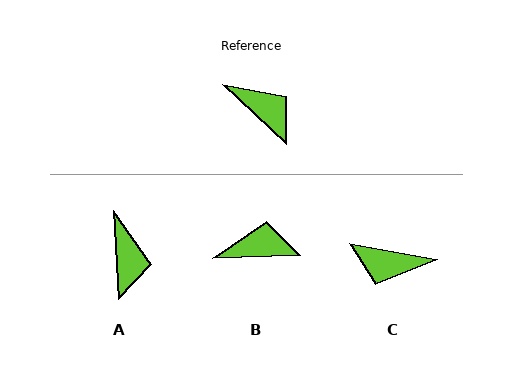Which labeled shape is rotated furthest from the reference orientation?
C, about 147 degrees away.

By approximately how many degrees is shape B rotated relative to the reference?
Approximately 45 degrees counter-clockwise.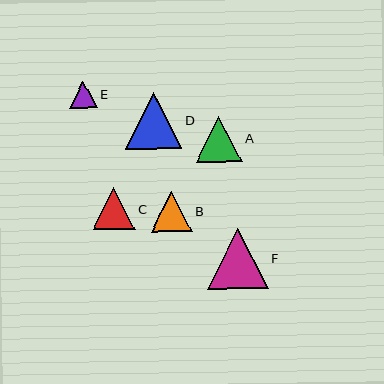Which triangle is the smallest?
Triangle E is the smallest with a size of approximately 27 pixels.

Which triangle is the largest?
Triangle F is the largest with a size of approximately 61 pixels.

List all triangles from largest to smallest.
From largest to smallest: F, D, A, C, B, E.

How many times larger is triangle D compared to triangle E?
Triangle D is approximately 2.1 times the size of triangle E.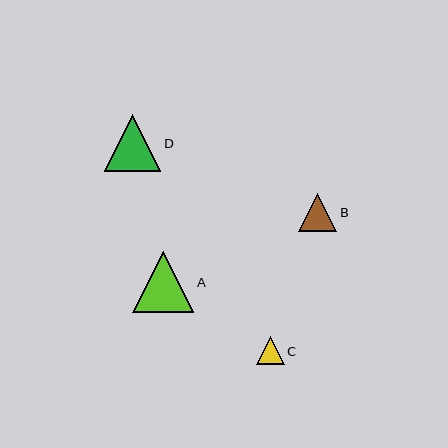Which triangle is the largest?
Triangle A is the largest with a size of approximately 61 pixels.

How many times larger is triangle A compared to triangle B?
Triangle A is approximately 1.6 times the size of triangle B.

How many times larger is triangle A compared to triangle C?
Triangle A is approximately 2.2 times the size of triangle C.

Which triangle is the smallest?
Triangle C is the smallest with a size of approximately 28 pixels.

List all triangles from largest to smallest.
From largest to smallest: A, D, B, C.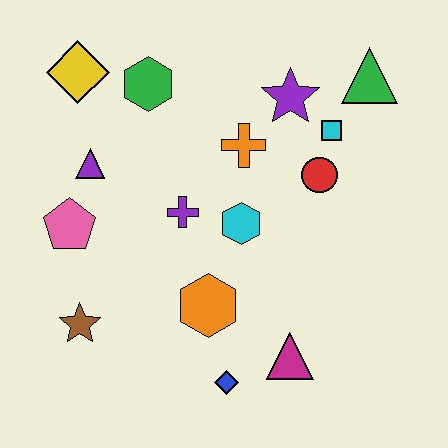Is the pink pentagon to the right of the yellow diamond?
No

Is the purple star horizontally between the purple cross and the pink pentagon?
No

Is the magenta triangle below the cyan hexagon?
Yes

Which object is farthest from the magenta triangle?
The yellow diamond is farthest from the magenta triangle.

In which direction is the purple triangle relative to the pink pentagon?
The purple triangle is above the pink pentagon.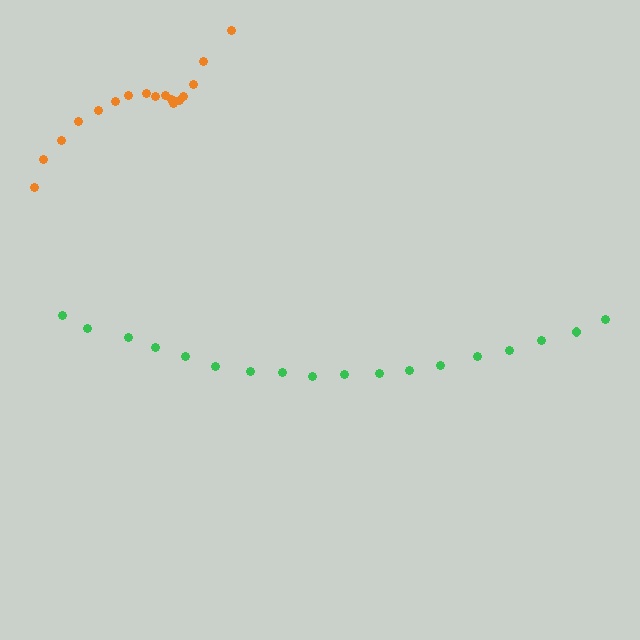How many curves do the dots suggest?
There are 2 distinct paths.